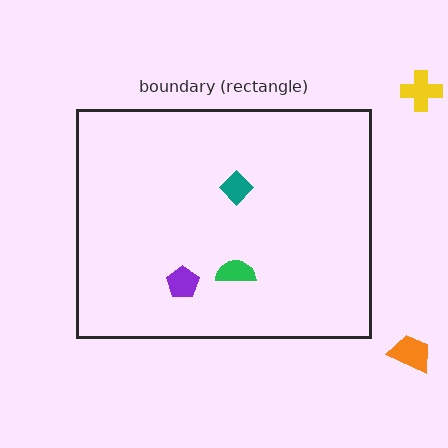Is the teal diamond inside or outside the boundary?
Inside.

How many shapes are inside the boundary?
3 inside, 2 outside.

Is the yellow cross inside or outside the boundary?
Outside.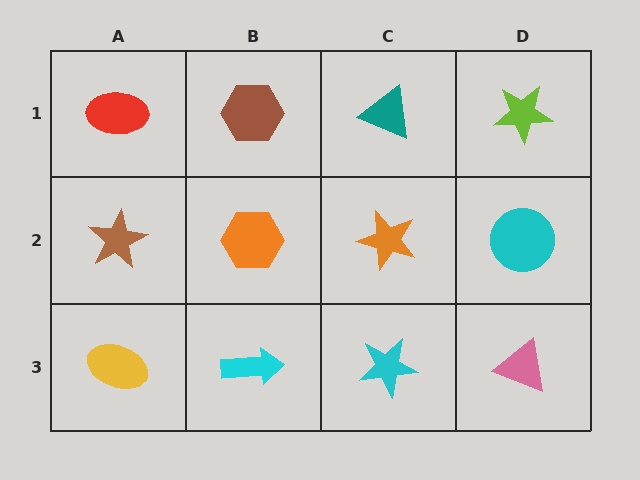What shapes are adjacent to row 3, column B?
An orange hexagon (row 2, column B), a yellow ellipse (row 3, column A), a cyan star (row 3, column C).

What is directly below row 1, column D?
A cyan circle.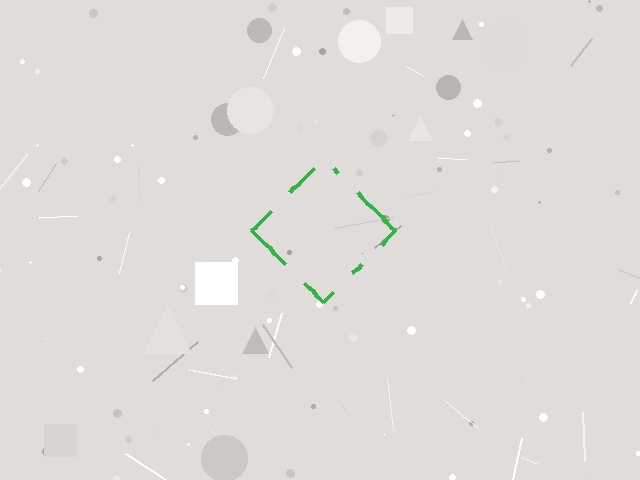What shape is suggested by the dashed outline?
The dashed outline suggests a diamond.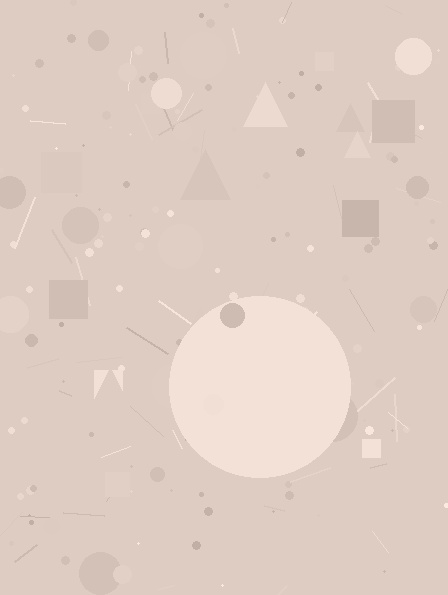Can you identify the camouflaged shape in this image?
The camouflaged shape is a circle.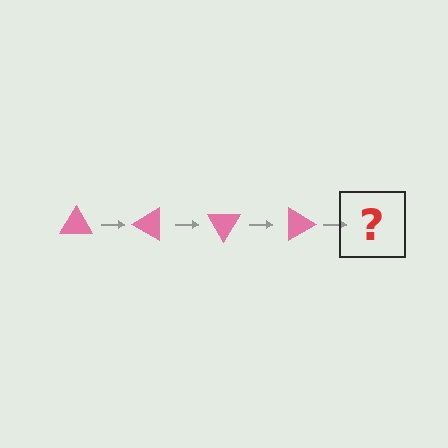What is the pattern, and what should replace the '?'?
The pattern is that the triangle rotates 30 degrees each step. The '?' should be a pink triangle rotated 120 degrees.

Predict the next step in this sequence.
The next step is a pink triangle rotated 120 degrees.